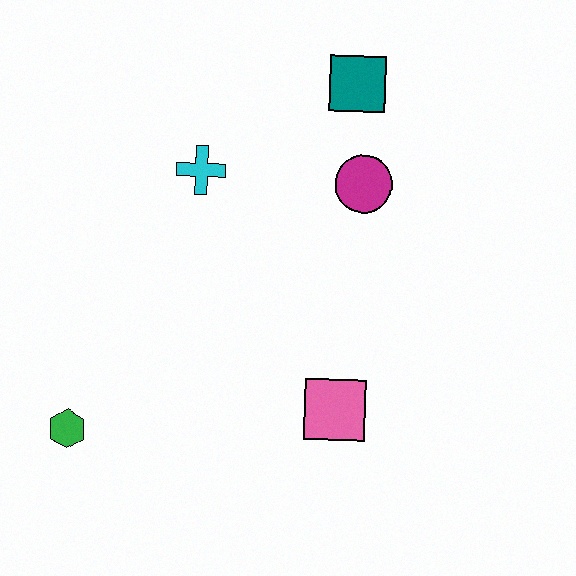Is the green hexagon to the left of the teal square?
Yes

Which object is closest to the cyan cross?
The magenta circle is closest to the cyan cross.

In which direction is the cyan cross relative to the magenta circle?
The cyan cross is to the left of the magenta circle.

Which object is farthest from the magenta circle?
The green hexagon is farthest from the magenta circle.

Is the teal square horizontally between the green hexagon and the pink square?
No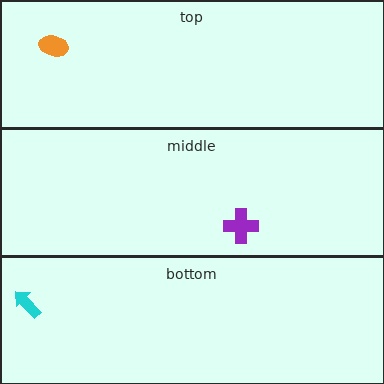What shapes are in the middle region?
The purple cross.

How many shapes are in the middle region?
1.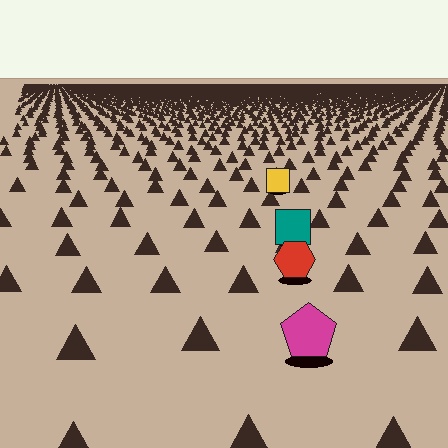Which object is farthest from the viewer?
The yellow square is farthest from the viewer. It appears smaller and the ground texture around it is denser.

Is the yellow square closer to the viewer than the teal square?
No. The teal square is closer — you can tell from the texture gradient: the ground texture is coarser near it.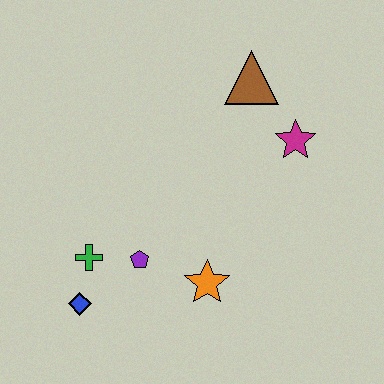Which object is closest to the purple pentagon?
The green cross is closest to the purple pentagon.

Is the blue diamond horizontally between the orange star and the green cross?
No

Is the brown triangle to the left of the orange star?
No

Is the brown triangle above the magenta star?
Yes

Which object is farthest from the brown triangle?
The blue diamond is farthest from the brown triangle.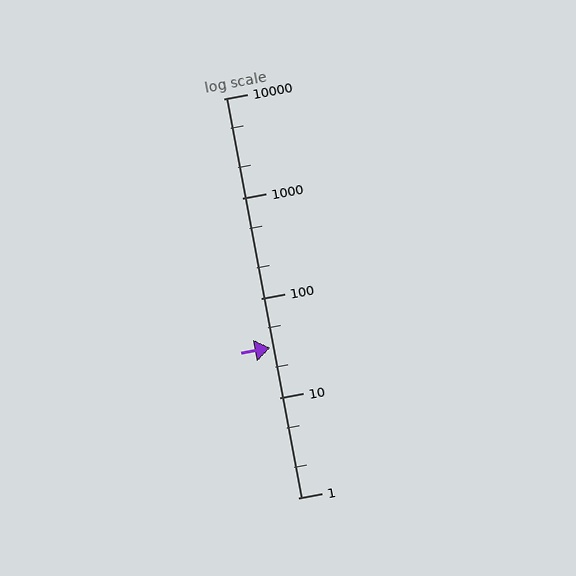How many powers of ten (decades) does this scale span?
The scale spans 4 decades, from 1 to 10000.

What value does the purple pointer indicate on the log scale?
The pointer indicates approximately 32.